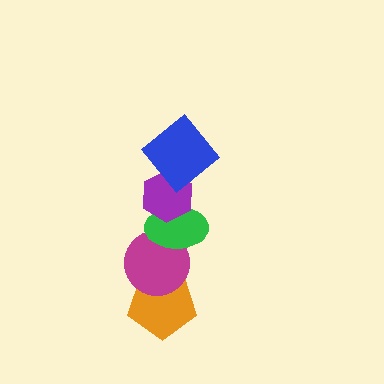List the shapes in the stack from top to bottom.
From top to bottom: the blue diamond, the purple hexagon, the green ellipse, the magenta circle, the orange pentagon.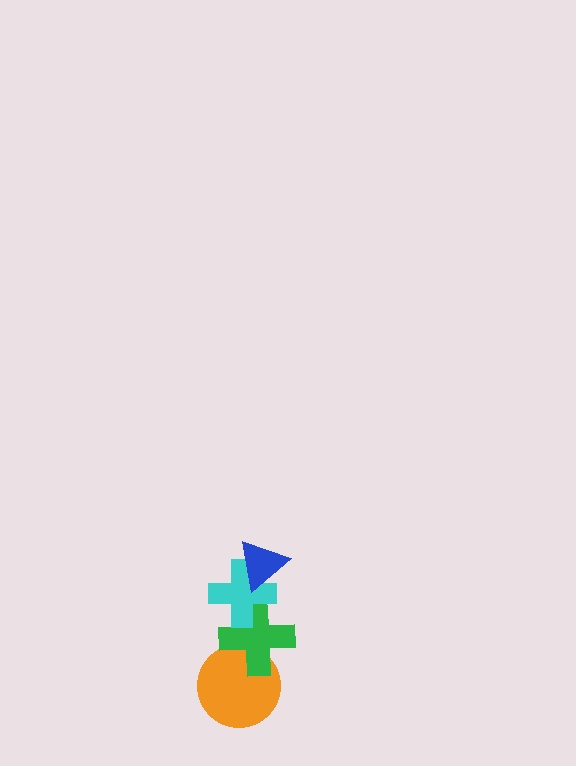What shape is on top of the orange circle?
The green cross is on top of the orange circle.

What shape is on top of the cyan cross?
The blue triangle is on top of the cyan cross.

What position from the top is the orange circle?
The orange circle is 4th from the top.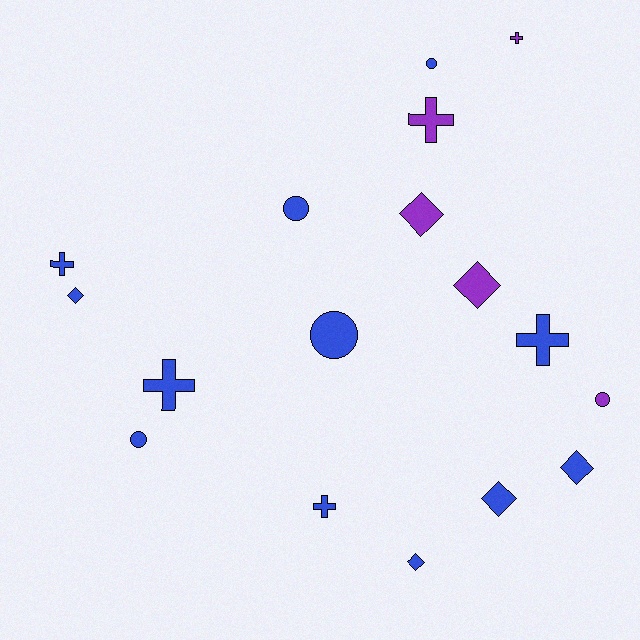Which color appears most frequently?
Blue, with 12 objects.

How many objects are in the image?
There are 17 objects.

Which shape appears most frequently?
Cross, with 6 objects.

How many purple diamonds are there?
There are 2 purple diamonds.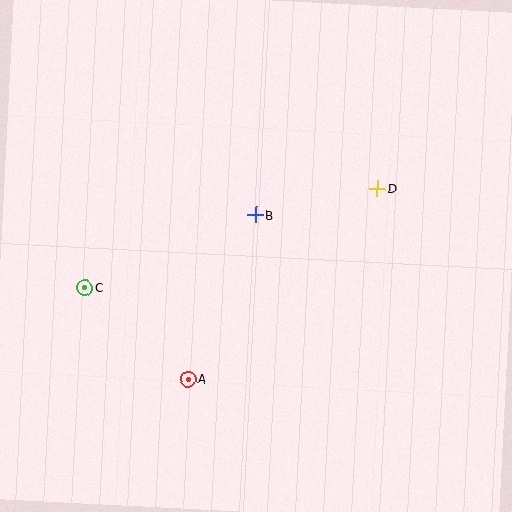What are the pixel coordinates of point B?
Point B is at (255, 215).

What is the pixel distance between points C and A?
The distance between C and A is 138 pixels.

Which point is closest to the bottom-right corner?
Point A is closest to the bottom-right corner.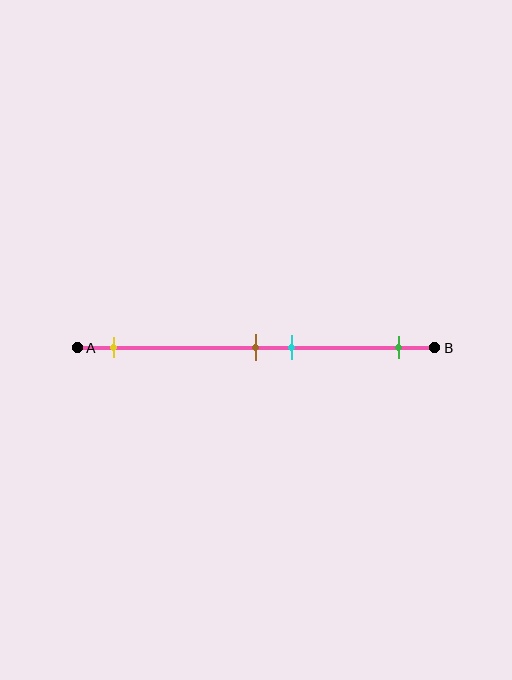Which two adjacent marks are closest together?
The brown and cyan marks are the closest adjacent pair.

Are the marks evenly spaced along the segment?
No, the marks are not evenly spaced.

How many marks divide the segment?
There are 4 marks dividing the segment.